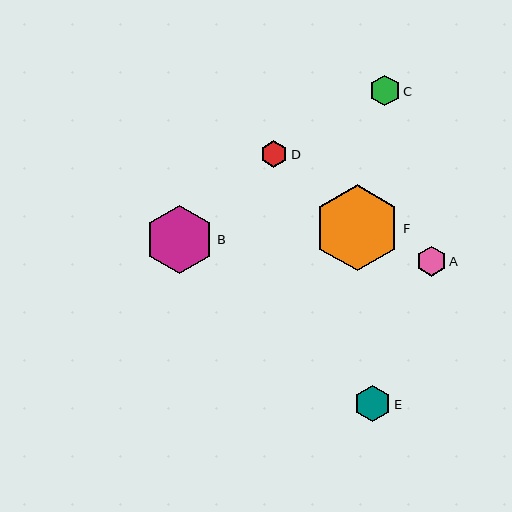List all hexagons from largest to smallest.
From largest to smallest: F, B, E, C, A, D.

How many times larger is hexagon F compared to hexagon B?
Hexagon F is approximately 1.3 times the size of hexagon B.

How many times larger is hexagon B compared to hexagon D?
Hexagon B is approximately 2.5 times the size of hexagon D.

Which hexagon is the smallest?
Hexagon D is the smallest with a size of approximately 28 pixels.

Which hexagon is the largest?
Hexagon F is the largest with a size of approximately 86 pixels.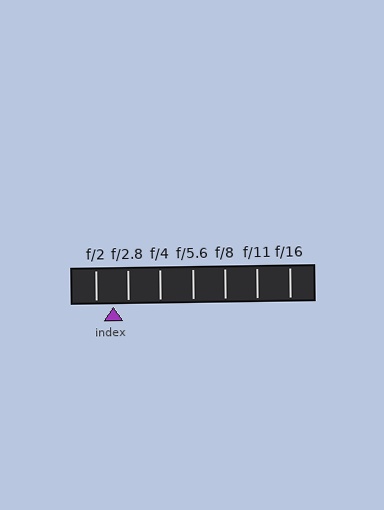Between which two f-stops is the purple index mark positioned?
The index mark is between f/2 and f/2.8.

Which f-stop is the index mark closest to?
The index mark is closest to f/2.8.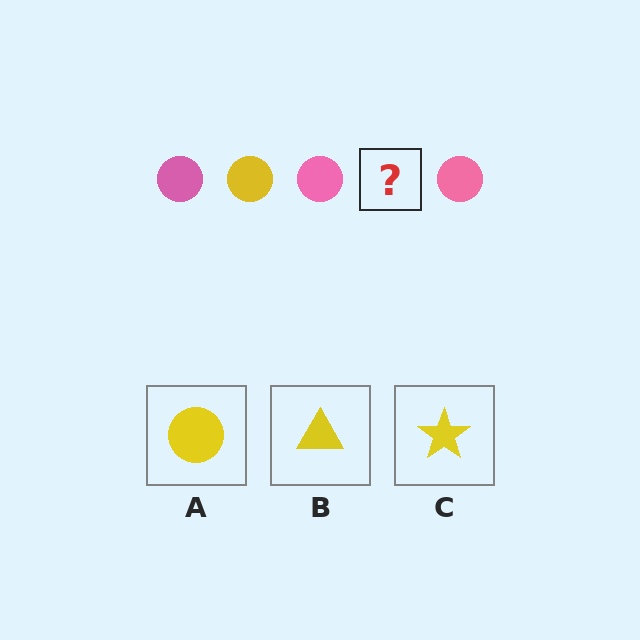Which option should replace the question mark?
Option A.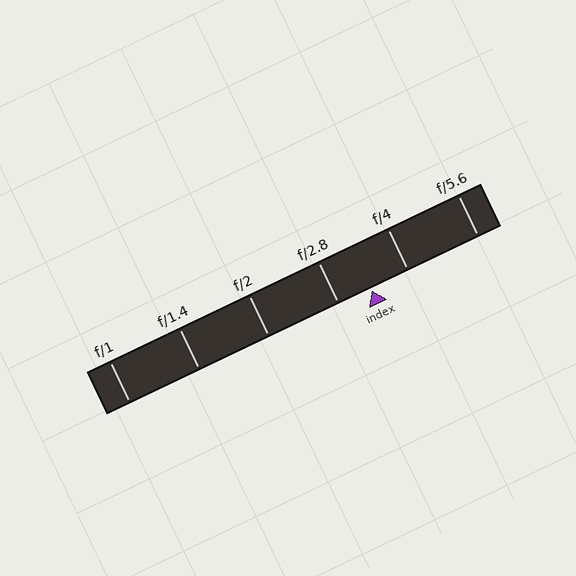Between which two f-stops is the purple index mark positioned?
The index mark is between f/2.8 and f/4.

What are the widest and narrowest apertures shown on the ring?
The widest aperture shown is f/1 and the narrowest is f/5.6.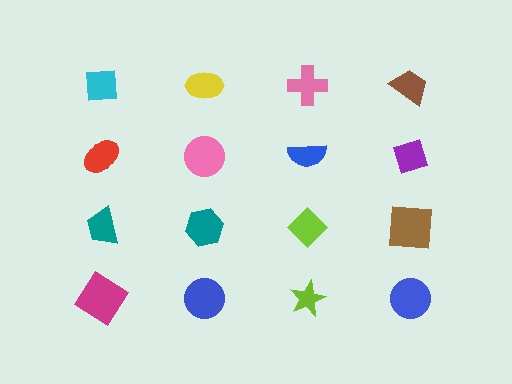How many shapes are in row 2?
4 shapes.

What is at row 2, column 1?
A red ellipse.